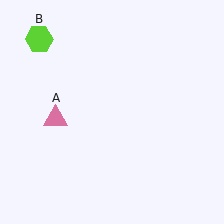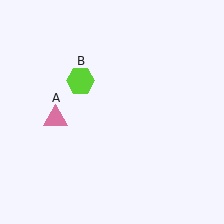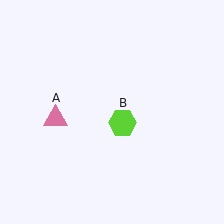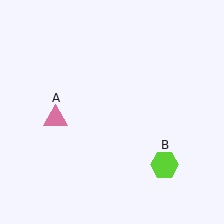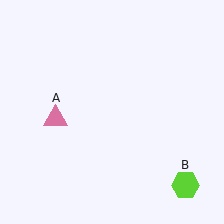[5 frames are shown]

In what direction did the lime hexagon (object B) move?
The lime hexagon (object B) moved down and to the right.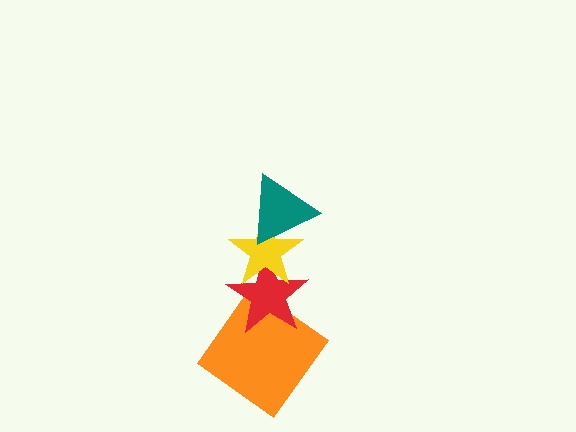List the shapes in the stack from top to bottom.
From top to bottom: the teal triangle, the yellow star, the red star, the orange diamond.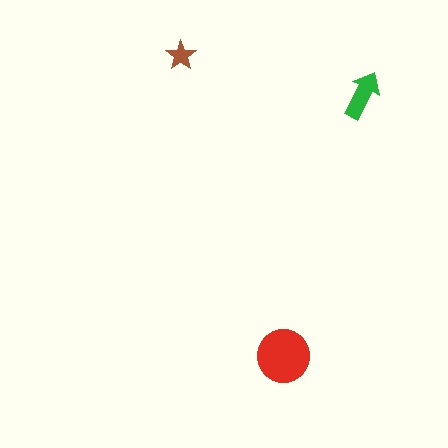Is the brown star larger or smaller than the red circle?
Smaller.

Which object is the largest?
The red circle.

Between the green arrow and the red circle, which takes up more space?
The red circle.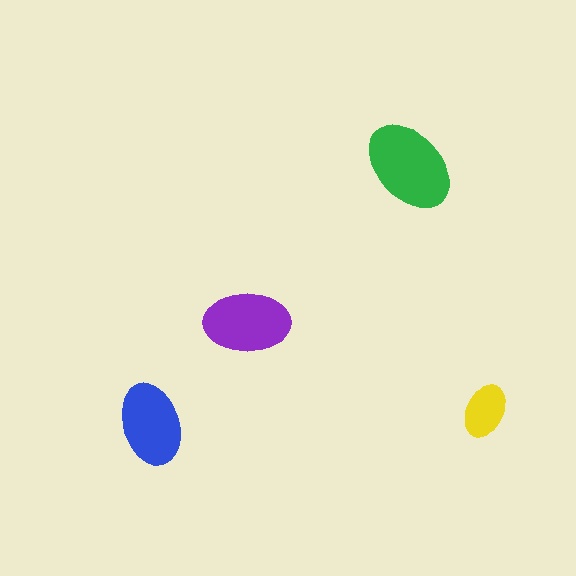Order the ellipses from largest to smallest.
the green one, the purple one, the blue one, the yellow one.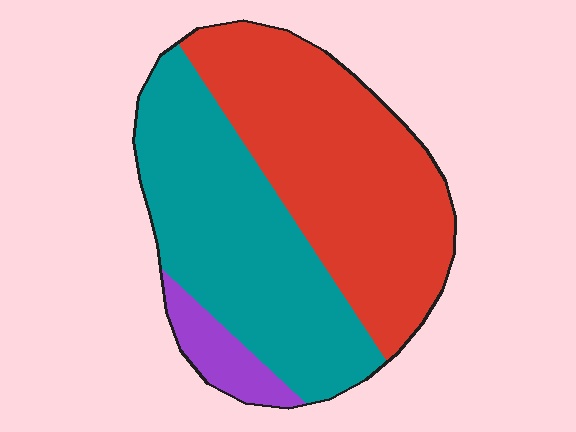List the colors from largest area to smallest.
From largest to smallest: red, teal, purple.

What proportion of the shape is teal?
Teal takes up between a third and a half of the shape.